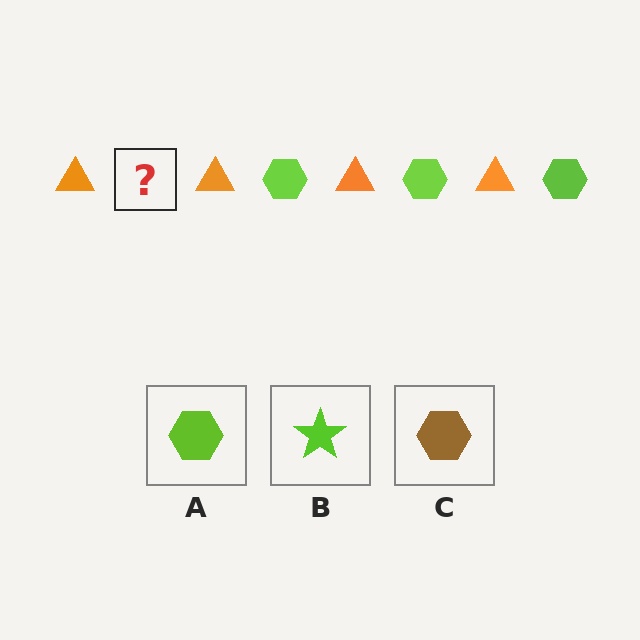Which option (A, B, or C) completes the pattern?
A.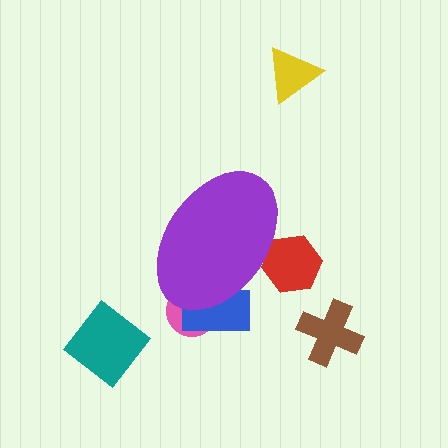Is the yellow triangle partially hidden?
No, the yellow triangle is fully visible.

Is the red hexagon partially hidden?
Yes, the red hexagon is partially hidden behind the purple ellipse.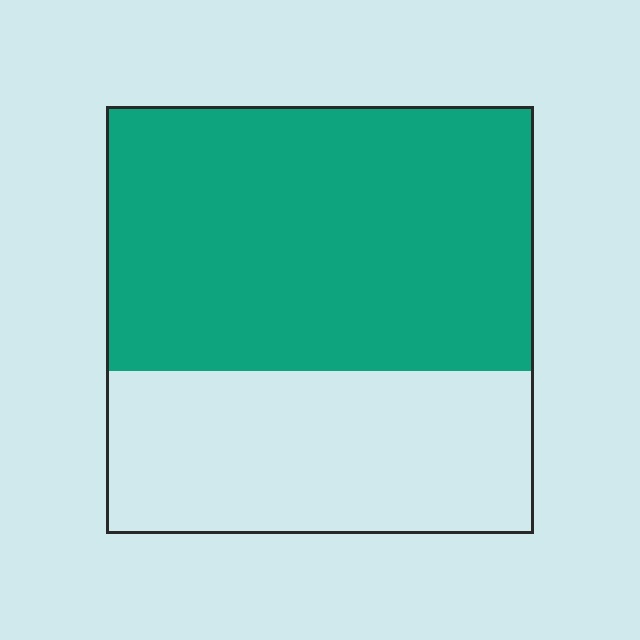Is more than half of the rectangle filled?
Yes.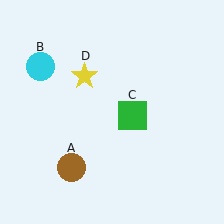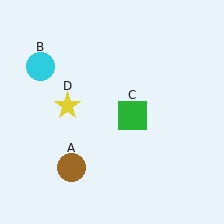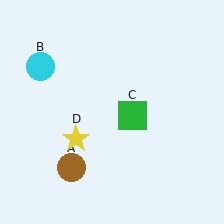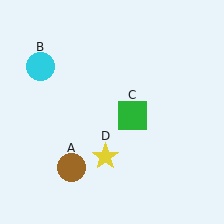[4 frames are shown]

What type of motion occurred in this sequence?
The yellow star (object D) rotated counterclockwise around the center of the scene.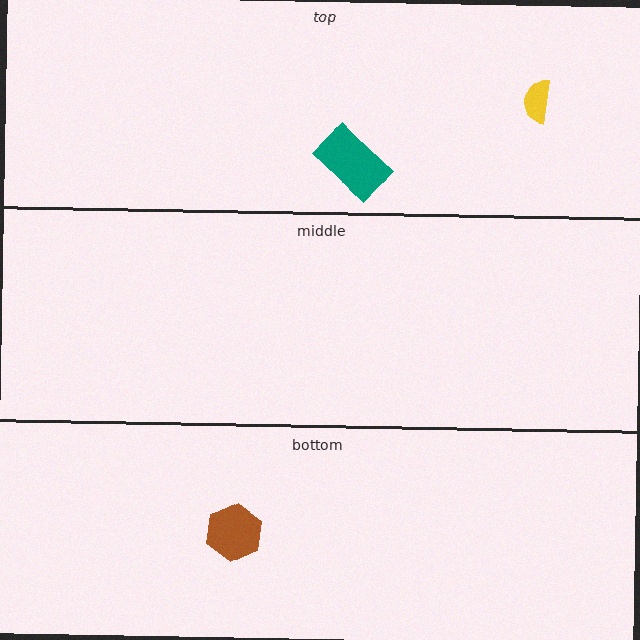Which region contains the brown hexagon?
The bottom region.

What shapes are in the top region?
The yellow semicircle, the teal rectangle.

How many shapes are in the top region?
2.